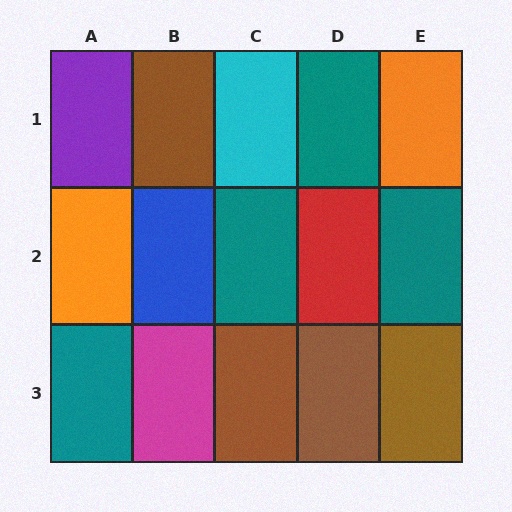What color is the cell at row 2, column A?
Orange.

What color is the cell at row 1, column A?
Purple.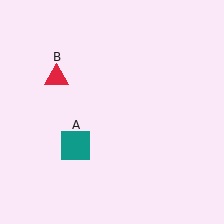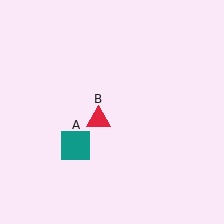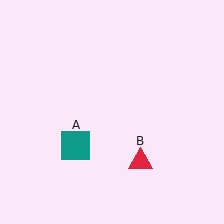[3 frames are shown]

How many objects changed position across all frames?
1 object changed position: red triangle (object B).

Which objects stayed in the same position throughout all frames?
Teal square (object A) remained stationary.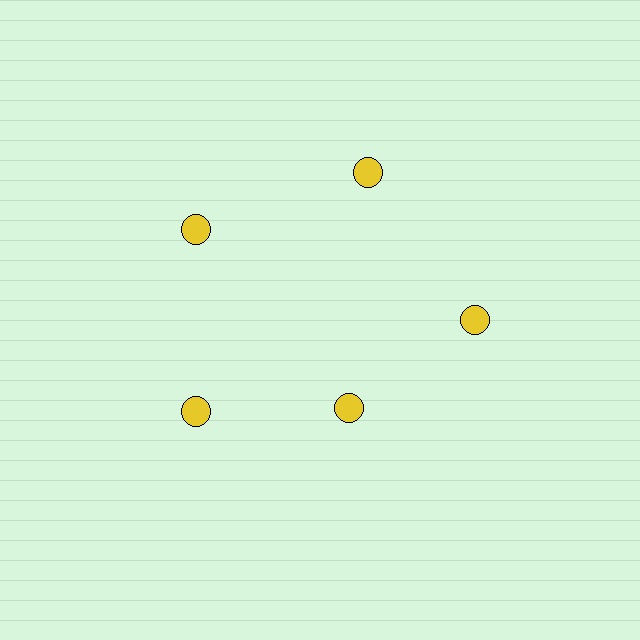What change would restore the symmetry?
The symmetry would be restored by moving it outward, back onto the ring so that all 5 circles sit at equal angles and equal distance from the center.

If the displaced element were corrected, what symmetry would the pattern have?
It would have 5-fold rotational symmetry — the pattern would map onto itself every 72 degrees.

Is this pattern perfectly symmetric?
No. The 5 yellow circles are arranged in a ring, but one element near the 5 o'clock position is pulled inward toward the center, breaking the 5-fold rotational symmetry.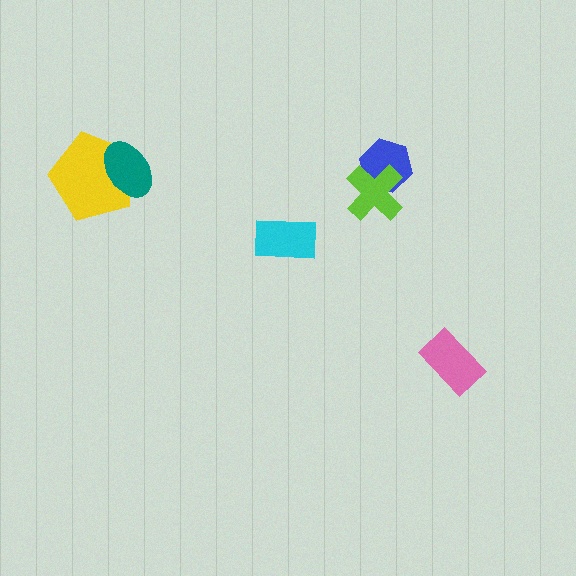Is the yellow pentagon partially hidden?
Yes, it is partially covered by another shape.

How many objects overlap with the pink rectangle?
0 objects overlap with the pink rectangle.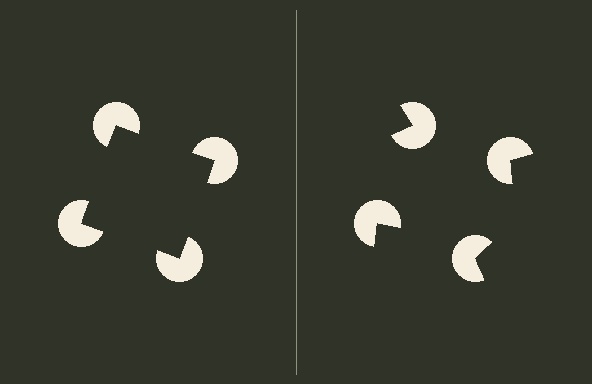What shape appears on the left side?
An illusory square.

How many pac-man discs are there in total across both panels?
8 — 4 on each side.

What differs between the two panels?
The pac-man discs are positioned identically on both sides; only the wedge orientations differ. On the left they align to a square; on the right they are misaligned.